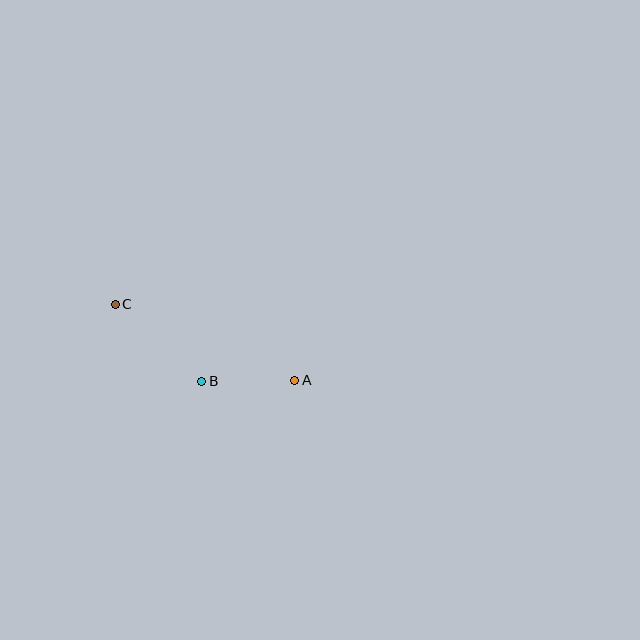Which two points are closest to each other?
Points A and B are closest to each other.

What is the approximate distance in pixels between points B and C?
The distance between B and C is approximately 115 pixels.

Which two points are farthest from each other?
Points A and C are farthest from each other.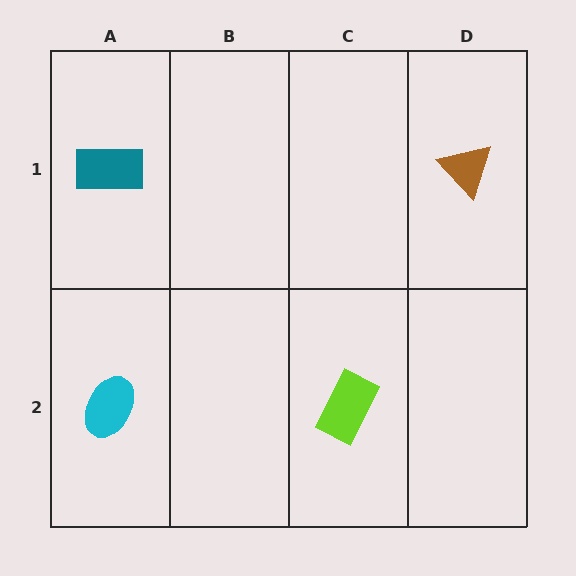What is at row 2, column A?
A cyan ellipse.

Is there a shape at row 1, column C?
No, that cell is empty.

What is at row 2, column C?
A lime rectangle.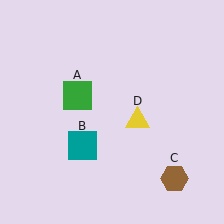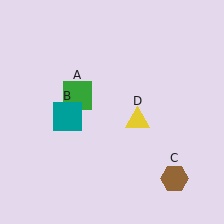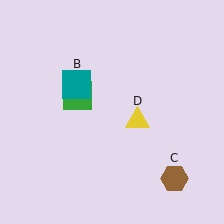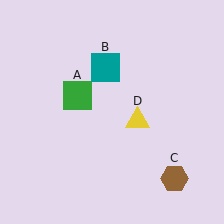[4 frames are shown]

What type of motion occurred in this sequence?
The teal square (object B) rotated clockwise around the center of the scene.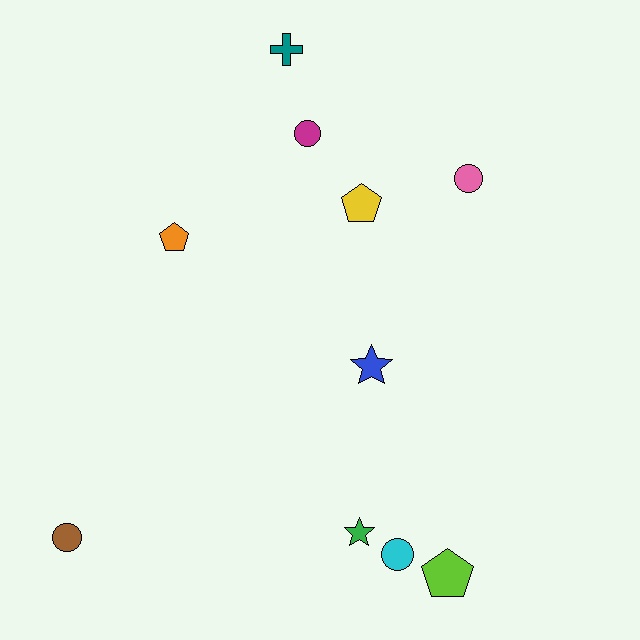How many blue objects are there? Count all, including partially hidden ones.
There is 1 blue object.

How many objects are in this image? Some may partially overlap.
There are 10 objects.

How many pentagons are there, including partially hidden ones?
There are 3 pentagons.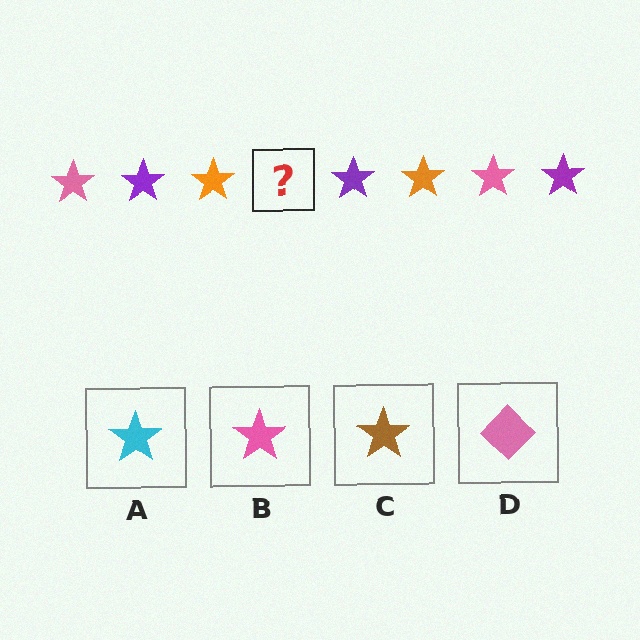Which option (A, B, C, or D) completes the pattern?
B.